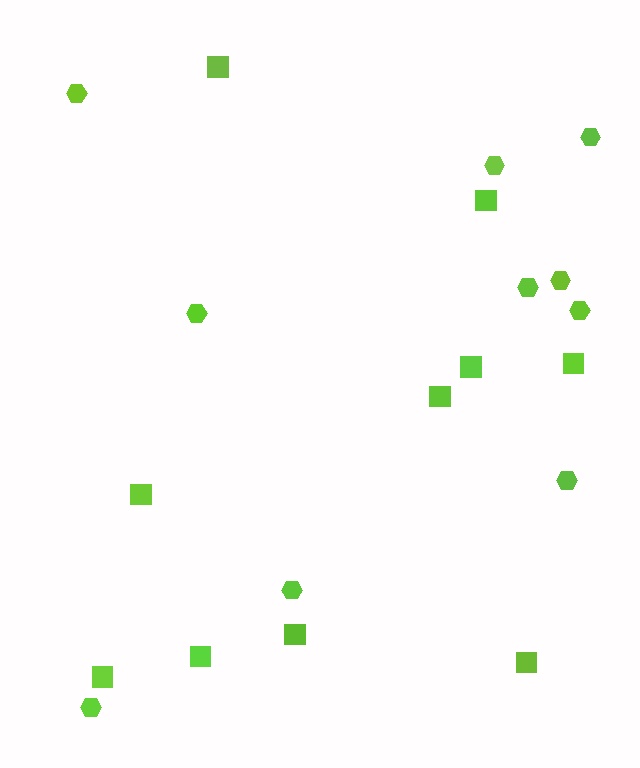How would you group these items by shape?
There are 2 groups: one group of squares (10) and one group of hexagons (10).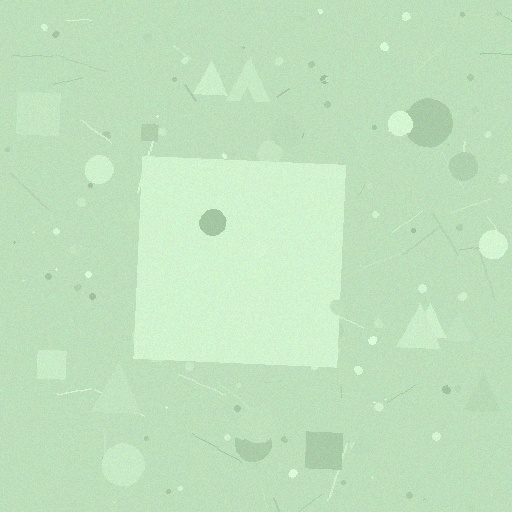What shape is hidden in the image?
A square is hidden in the image.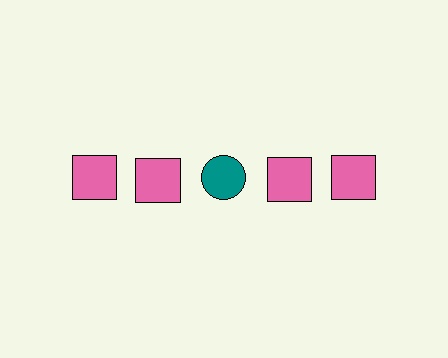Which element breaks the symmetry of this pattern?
The teal circle in the top row, center column breaks the symmetry. All other shapes are pink squares.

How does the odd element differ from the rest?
It differs in both color (teal instead of pink) and shape (circle instead of square).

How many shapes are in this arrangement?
There are 5 shapes arranged in a grid pattern.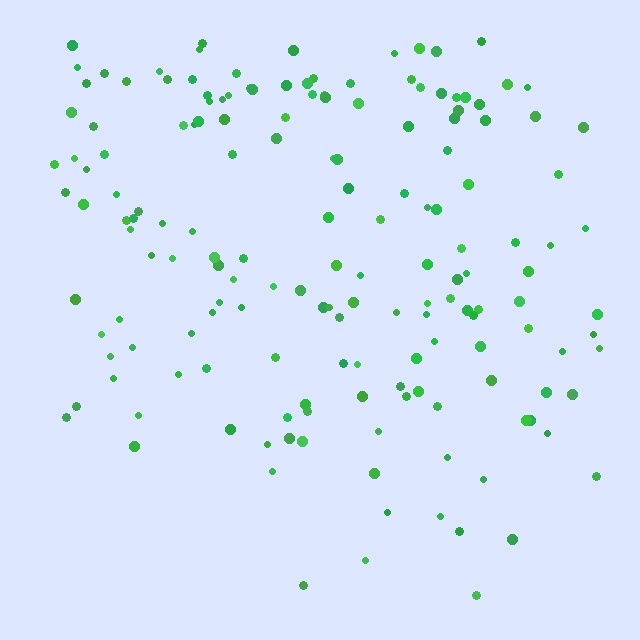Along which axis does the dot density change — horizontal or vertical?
Vertical.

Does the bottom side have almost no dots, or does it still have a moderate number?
Still a moderate number, just noticeably fewer than the top.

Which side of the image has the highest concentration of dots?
The top.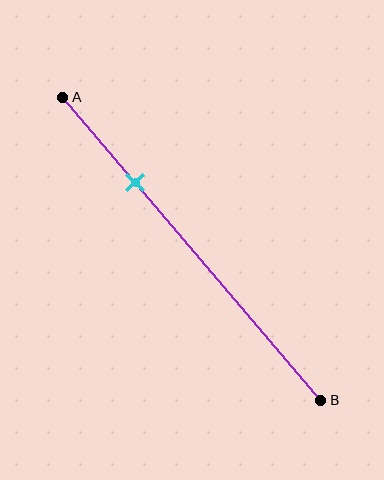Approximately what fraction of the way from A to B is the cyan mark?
The cyan mark is approximately 30% of the way from A to B.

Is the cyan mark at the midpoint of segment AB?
No, the mark is at about 30% from A, not at the 50% midpoint.